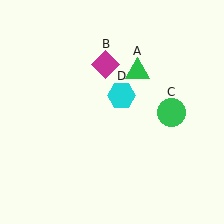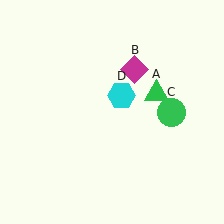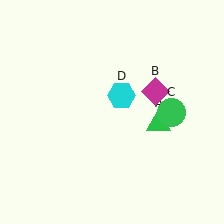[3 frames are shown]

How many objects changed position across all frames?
2 objects changed position: green triangle (object A), magenta diamond (object B).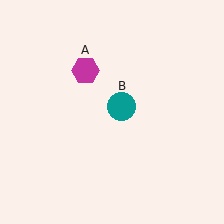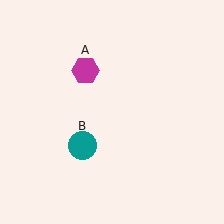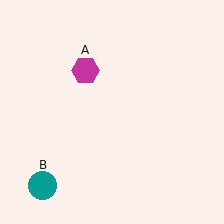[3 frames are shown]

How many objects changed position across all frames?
1 object changed position: teal circle (object B).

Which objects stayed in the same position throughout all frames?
Magenta hexagon (object A) remained stationary.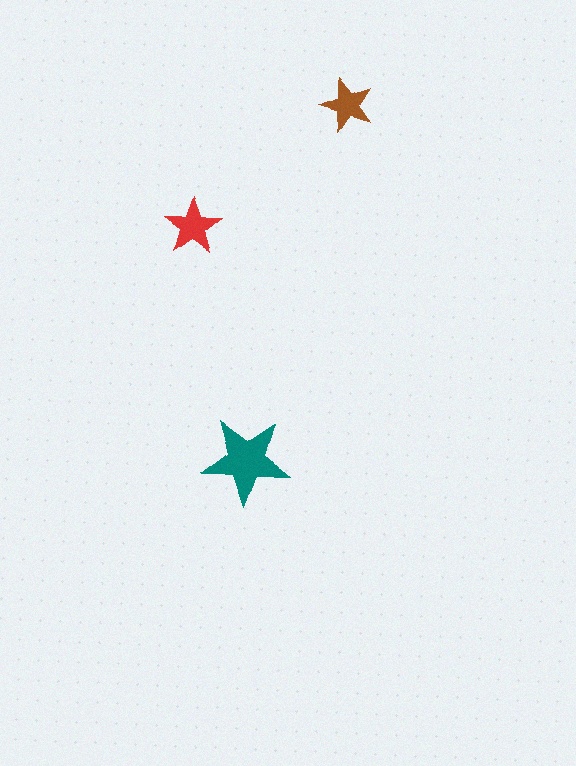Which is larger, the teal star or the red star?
The teal one.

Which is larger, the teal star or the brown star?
The teal one.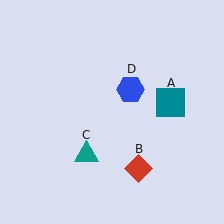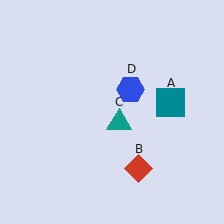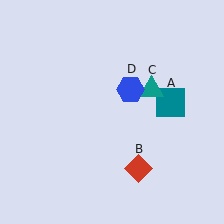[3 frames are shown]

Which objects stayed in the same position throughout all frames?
Teal square (object A) and red diamond (object B) and blue hexagon (object D) remained stationary.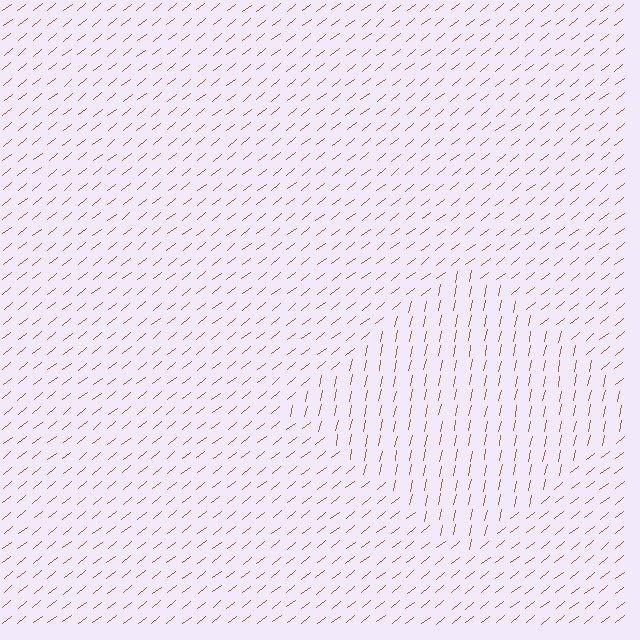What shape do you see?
I see a diamond.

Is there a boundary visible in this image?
Yes, there is a texture boundary formed by a change in line orientation.